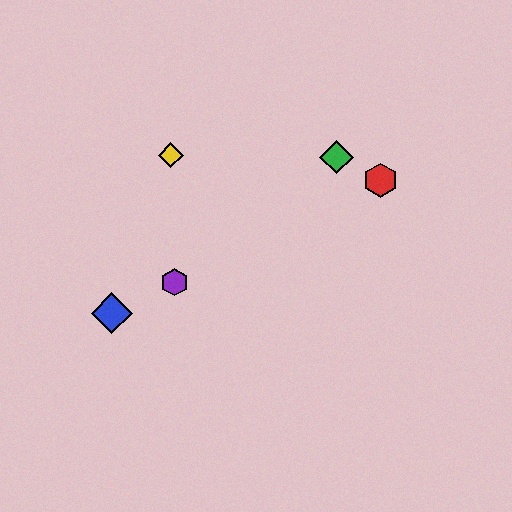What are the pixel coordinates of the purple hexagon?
The purple hexagon is at (175, 282).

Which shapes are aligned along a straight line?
The red hexagon, the blue diamond, the purple hexagon are aligned along a straight line.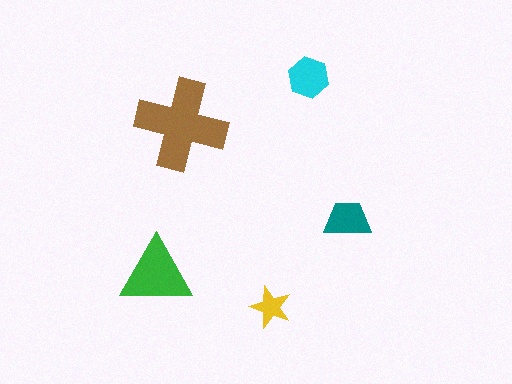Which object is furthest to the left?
The green triangle is leftmost.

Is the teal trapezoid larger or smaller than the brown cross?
Smaller.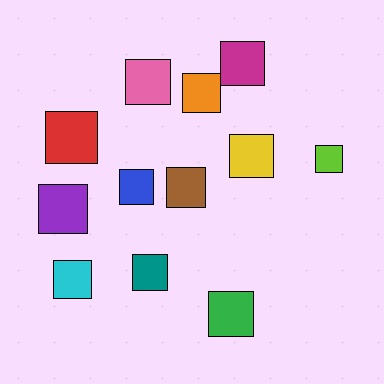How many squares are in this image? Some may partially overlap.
There are 12 squares.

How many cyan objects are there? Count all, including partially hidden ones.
There is 1 cyan object.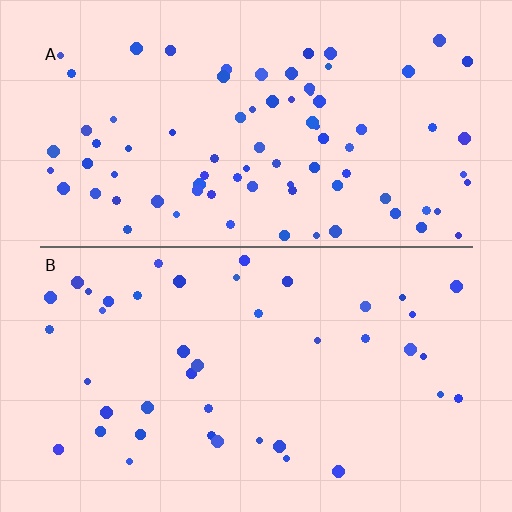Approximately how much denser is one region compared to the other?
Approximately 1.9× — region A over region B.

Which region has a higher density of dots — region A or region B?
A (the top).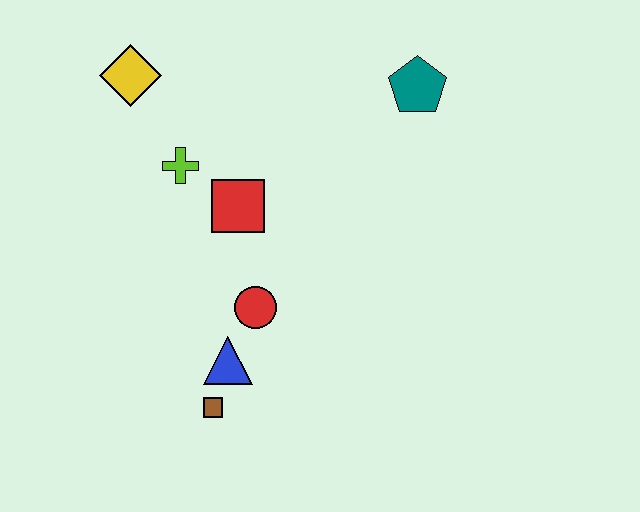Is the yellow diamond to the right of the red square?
No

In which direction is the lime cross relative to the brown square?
The lime cross is above the brown square.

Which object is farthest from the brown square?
The teal pentagon is farthest from the brown square.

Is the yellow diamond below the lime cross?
No